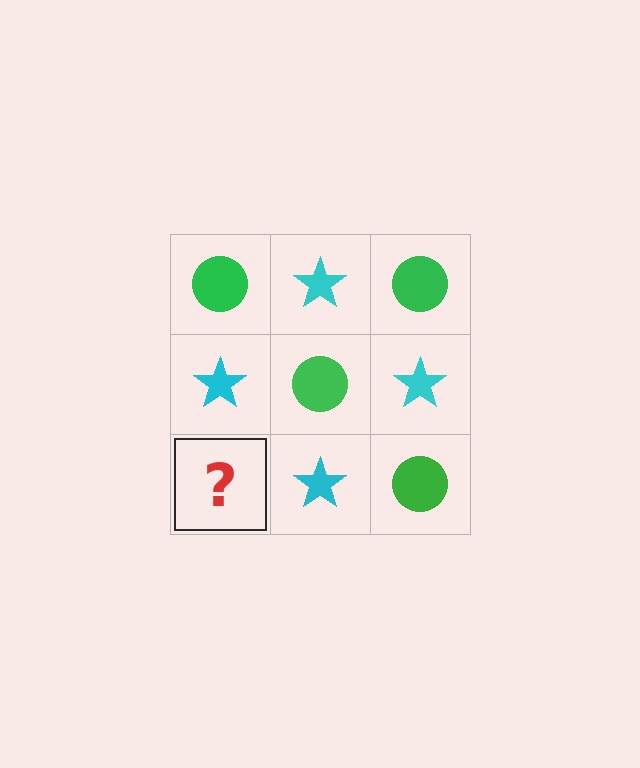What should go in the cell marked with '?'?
The missing cell should contain a green circle.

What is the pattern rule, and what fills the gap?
The rule is that it alternates green circle and cyan star in a checkerboard pattern. The gap should be filled with a green circle.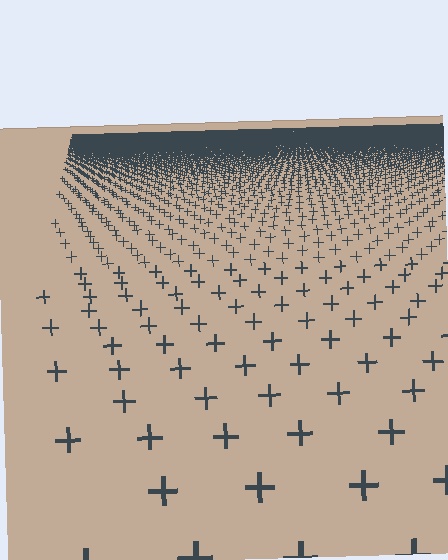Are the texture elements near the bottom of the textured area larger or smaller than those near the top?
Larger. Near the bottom, elements are closer to the viewer and appear at a bigger on-screen size.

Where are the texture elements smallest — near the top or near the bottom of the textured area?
Near the top.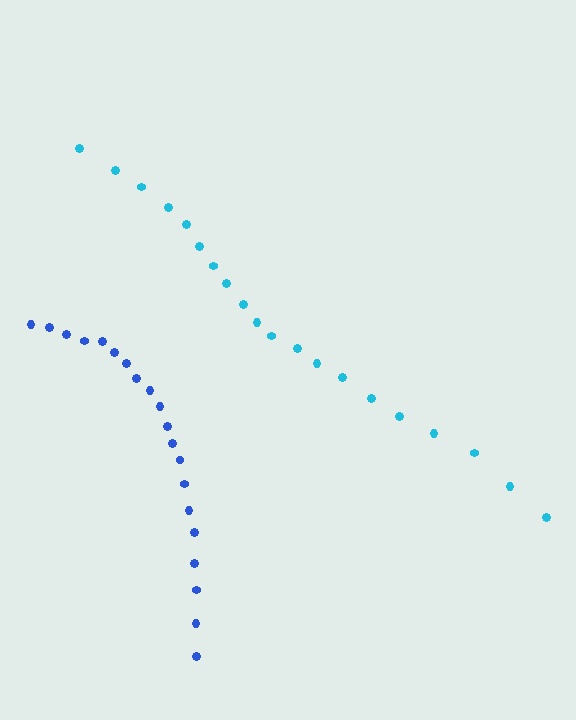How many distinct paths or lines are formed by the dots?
There are 2 distinct paths.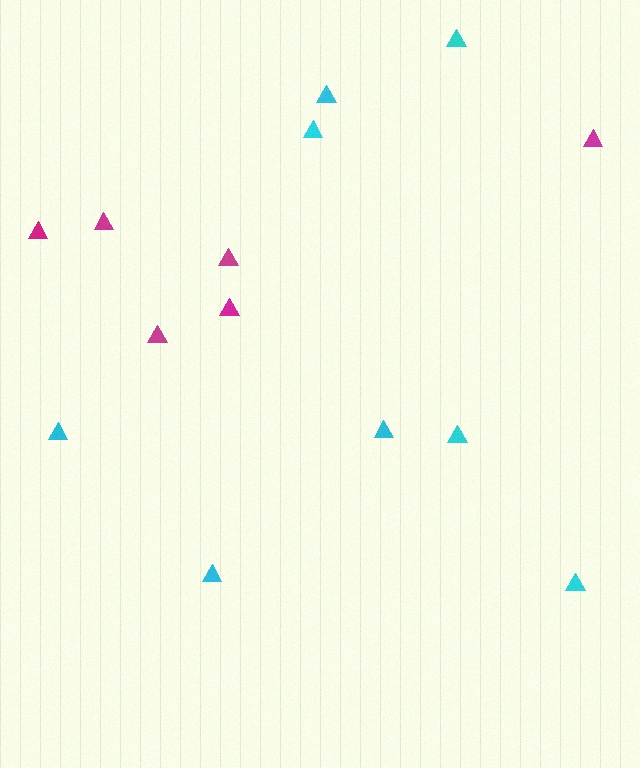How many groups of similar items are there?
There are 2 groups: one group of magenta triangles (6) and one group of cyan triangles (8).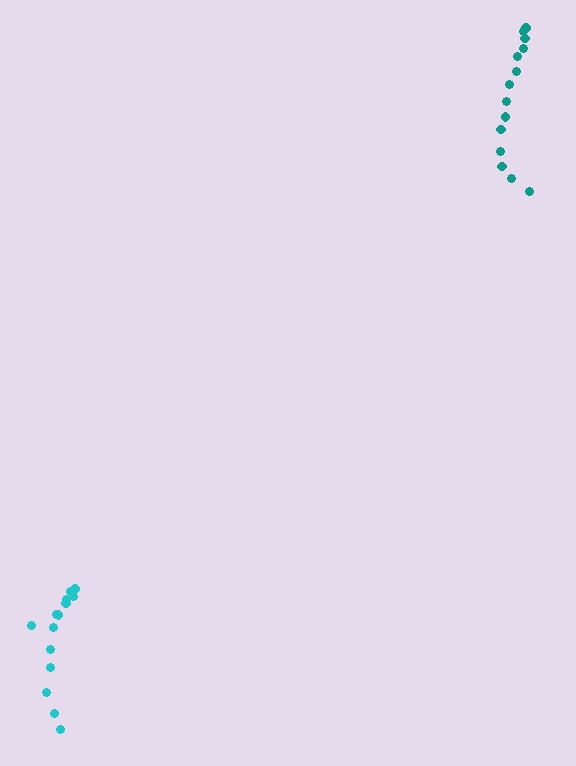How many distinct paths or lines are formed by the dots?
There are 2 distinct paths.